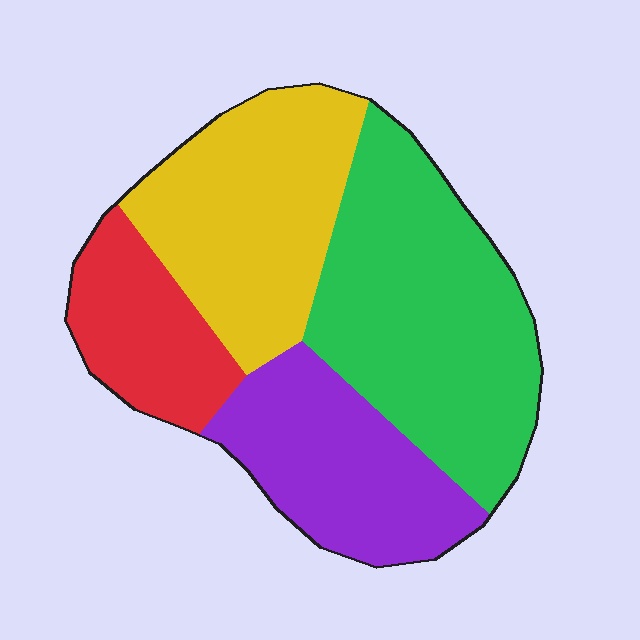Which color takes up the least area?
Red, at roughly 15%.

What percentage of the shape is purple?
Purple covers 22% of the shape.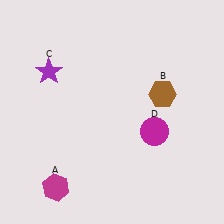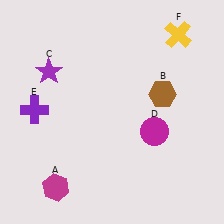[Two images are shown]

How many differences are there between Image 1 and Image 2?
There are 2 differences between the two images.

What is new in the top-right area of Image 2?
A yellow cross (F) was added in the top-right area of Image 2.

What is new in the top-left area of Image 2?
A purple cross (E) was added in the top-left area of Image 2.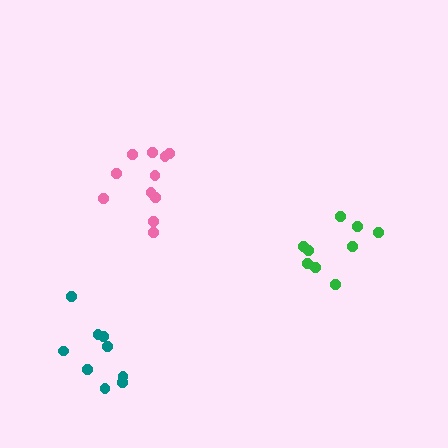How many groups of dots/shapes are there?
There are 3 groups.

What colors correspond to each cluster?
The clusters are colored: pink, green, teal.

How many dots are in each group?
Group 1: 11 dots, Group 2: 9 dots, Group 3: 9 dots (29 total).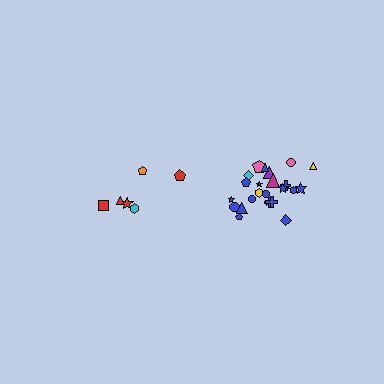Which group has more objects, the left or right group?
The right group.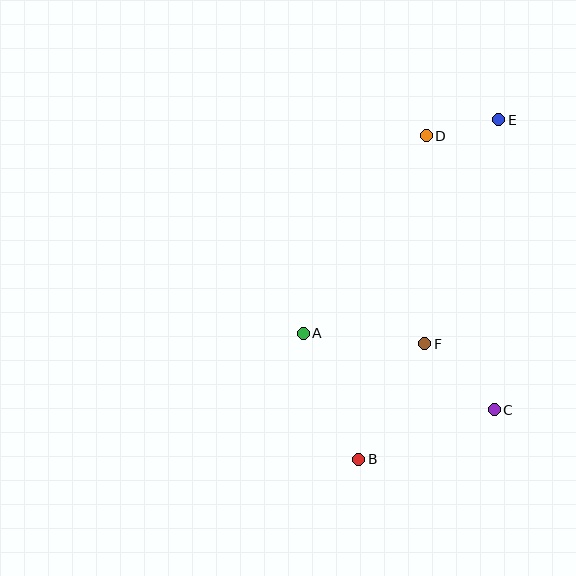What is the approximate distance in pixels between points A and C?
The distance between A and C is approximately 206 pixels.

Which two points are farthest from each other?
Points B and E are farthest from each other.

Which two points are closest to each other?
Points D and E are closest to each other.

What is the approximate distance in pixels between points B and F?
The distance between B and F is approximately 133 pixels.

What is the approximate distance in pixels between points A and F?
The distance between A and F is approximately 122 pixels.